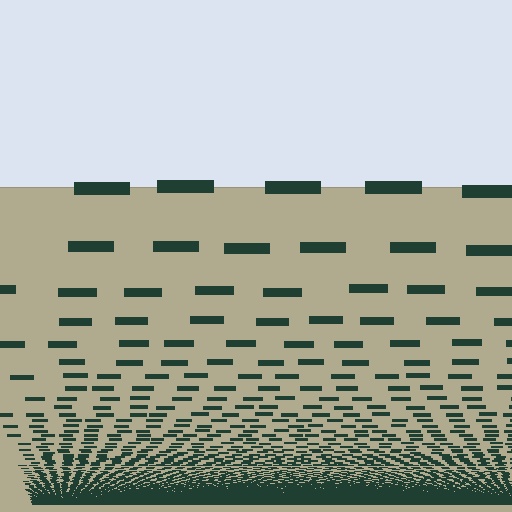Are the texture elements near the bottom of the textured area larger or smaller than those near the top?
Smaller. The gradient is inverted — elements near the bottom are smaller and denser.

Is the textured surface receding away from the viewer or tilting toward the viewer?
The surface appears to tilt toward the viewer. Texture elements get larger and sparser toward the top.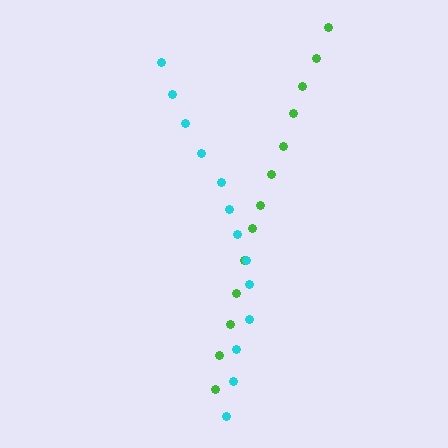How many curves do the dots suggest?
There are 2 distinct paths.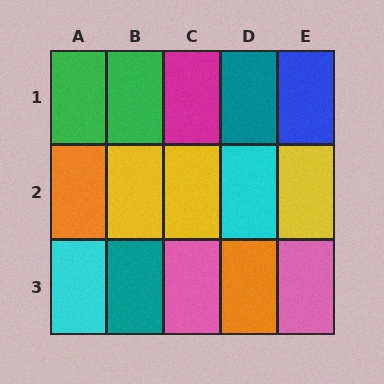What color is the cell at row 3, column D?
Orange.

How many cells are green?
2 cells are green.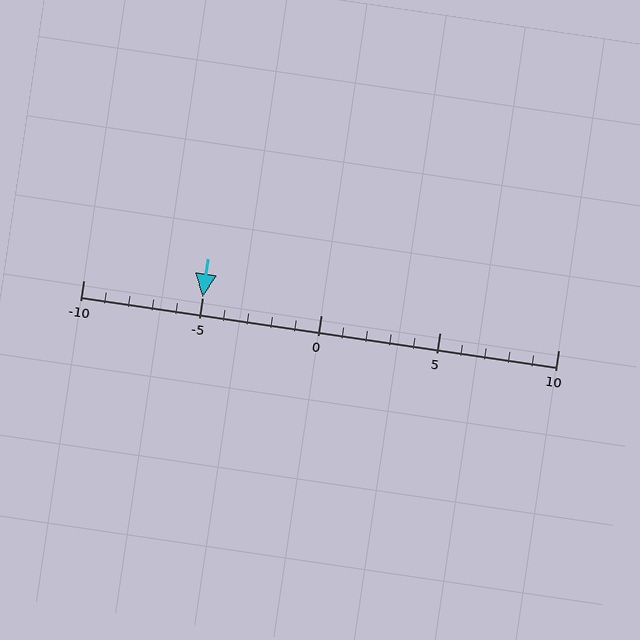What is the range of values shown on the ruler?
The ruler shows values from -10 to 10.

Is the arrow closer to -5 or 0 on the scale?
The arrow is closer to -5.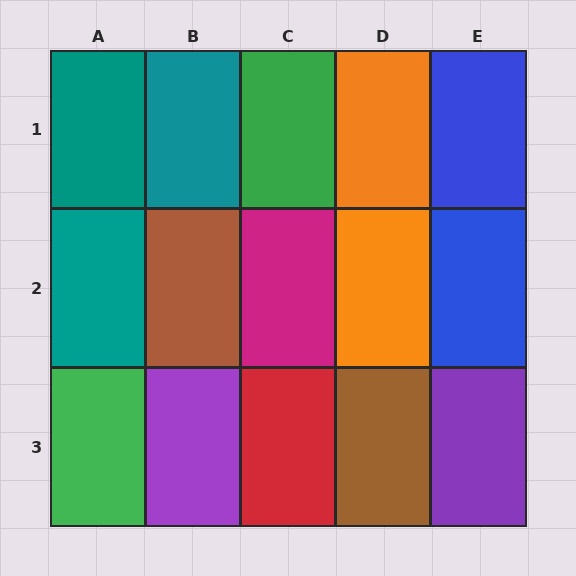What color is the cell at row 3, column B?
Purple.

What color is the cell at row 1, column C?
Green.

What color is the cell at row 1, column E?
Blue.